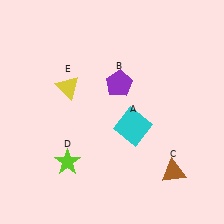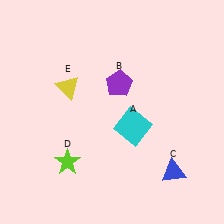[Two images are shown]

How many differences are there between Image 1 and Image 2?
There is 1 difference between the two images.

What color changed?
The triangle (C) changed from brown in Image 1 to blue in Image 2.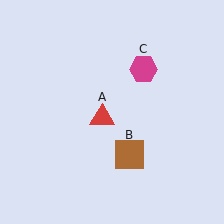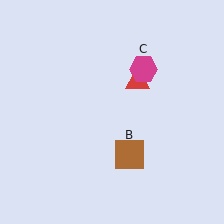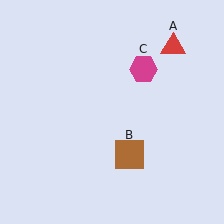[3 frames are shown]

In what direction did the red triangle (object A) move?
The red triangle (object A) moved up and to the right.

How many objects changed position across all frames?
1 object changed position: red triangle (object A).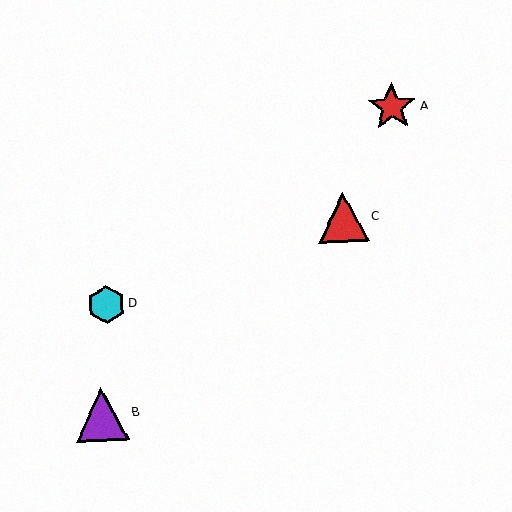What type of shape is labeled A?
Shape A is a red star.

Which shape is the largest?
The purple triangle (labeled B) is the largest.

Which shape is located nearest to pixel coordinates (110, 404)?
The purple triangle (labeled B) at (102, 414) is nearest to that location.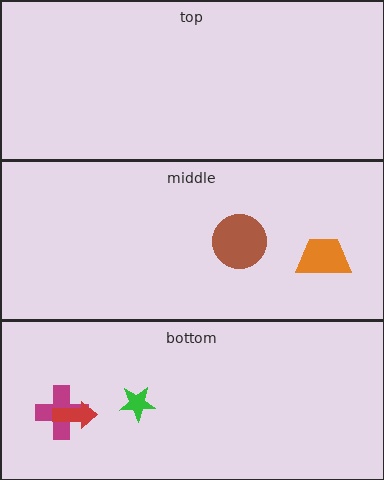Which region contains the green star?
The bottom region.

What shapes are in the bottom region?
The magenta cross, the green star, the red arrow.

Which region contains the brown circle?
The middle region.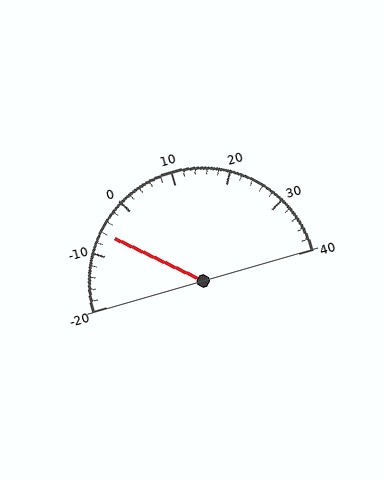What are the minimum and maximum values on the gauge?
The gauge ranges from -20 to 40.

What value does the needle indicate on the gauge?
The needle indicates approximately -6.